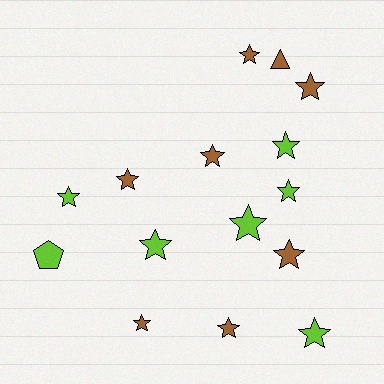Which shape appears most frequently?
Star, with 13 objects.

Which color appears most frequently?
Brown, with 8 objects.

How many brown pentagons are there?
There are no brown pentagons.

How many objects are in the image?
There are 15 objects.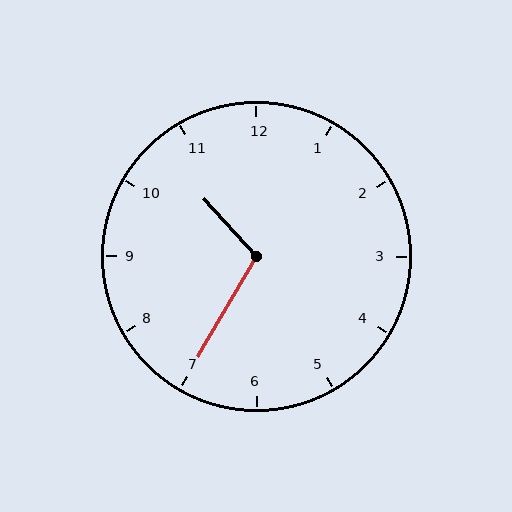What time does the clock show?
10:35.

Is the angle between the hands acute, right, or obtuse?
It is obtuse.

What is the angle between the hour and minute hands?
Approximately 108 degrees.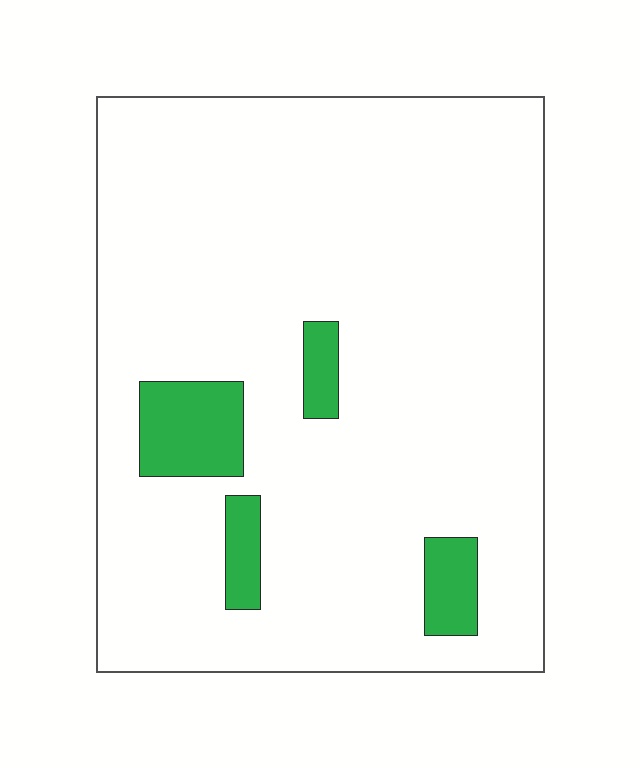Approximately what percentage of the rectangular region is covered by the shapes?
Approximately 10%.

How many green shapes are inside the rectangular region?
4.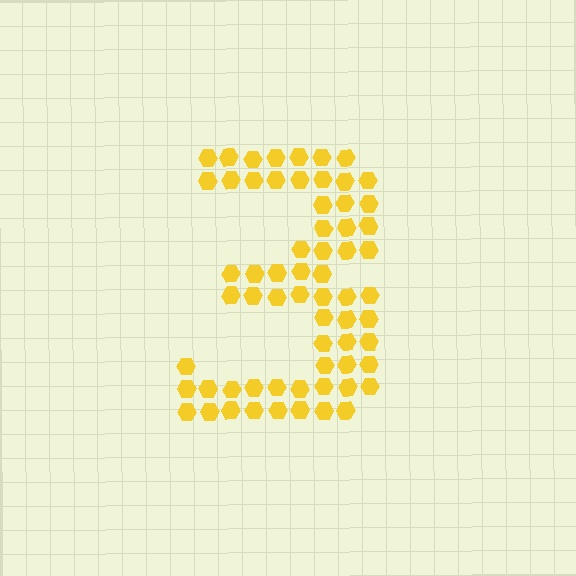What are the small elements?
The small elements are hexagons.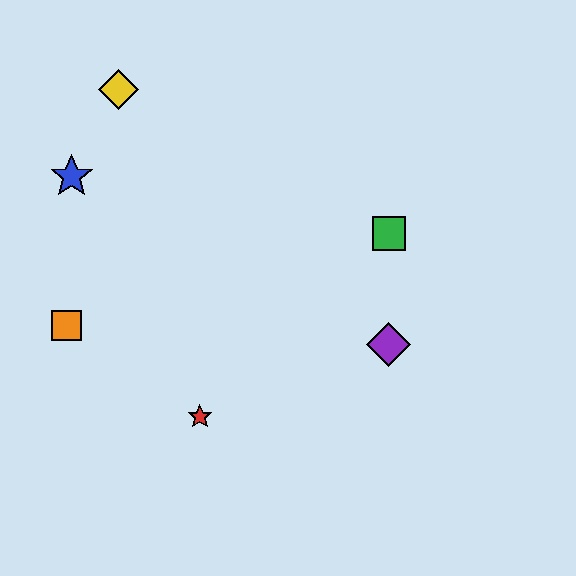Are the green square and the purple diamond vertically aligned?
Yes, both are at x≈389.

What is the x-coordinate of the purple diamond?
The purple diamond is at x≈389.